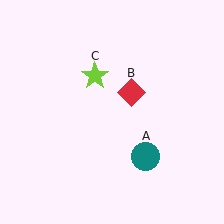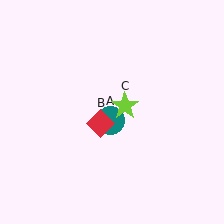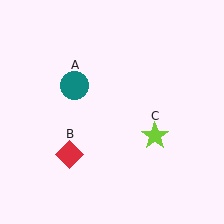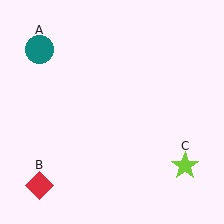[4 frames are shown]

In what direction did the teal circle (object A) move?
The teal circle (object A) moved up and to the left.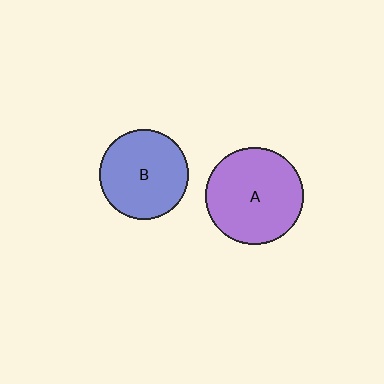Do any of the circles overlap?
No, none of the circles overlap.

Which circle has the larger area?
Circle A (purple).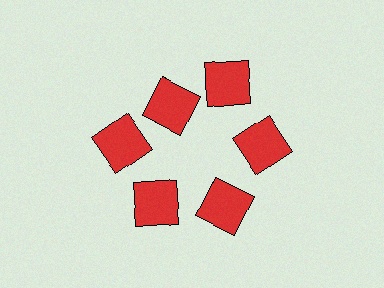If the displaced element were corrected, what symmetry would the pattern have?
It would have 6-fold rotational symmetry — the pattern would map onto itself every 60 degrees.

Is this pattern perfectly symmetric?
No. The 6 red squares are arranged in a ring, but one element near the 11 o'clock position is pulled inward toward the center, breaking the 6-fold rotational symmetry.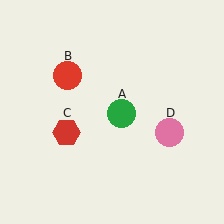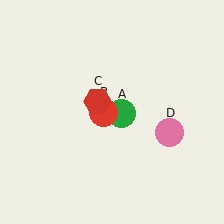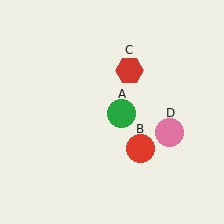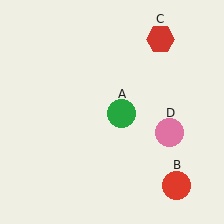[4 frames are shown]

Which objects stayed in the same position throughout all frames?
Green circle (object A) and pink circle (object D) remained stationary.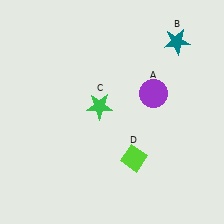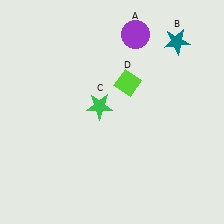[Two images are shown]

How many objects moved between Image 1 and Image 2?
2 objects moved between the two images.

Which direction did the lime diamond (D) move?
The lime diamond (D) moved up.